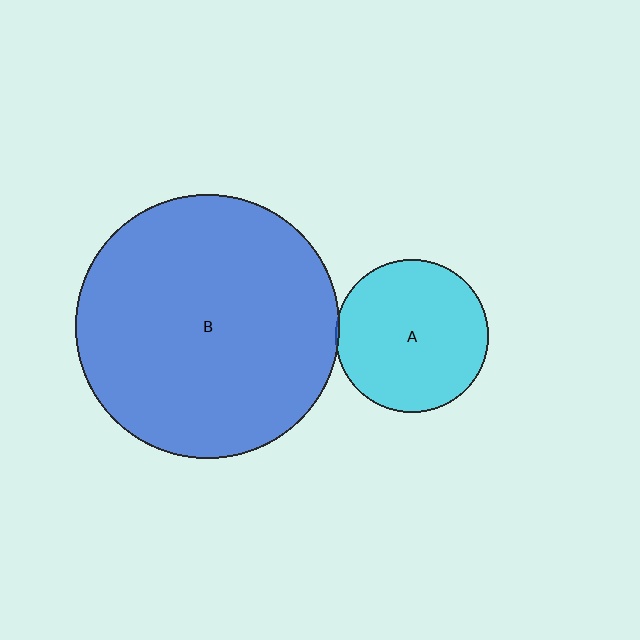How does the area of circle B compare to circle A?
Approximately 3.0 times.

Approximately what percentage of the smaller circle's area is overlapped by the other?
Approximately 5%.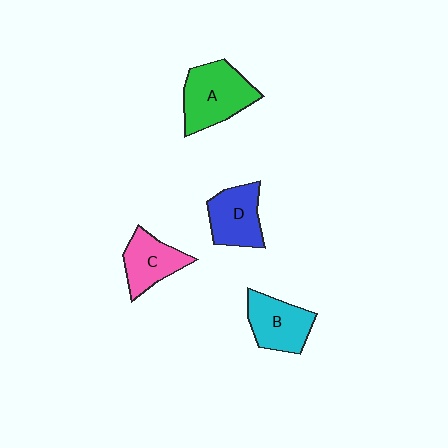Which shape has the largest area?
Shape A (green).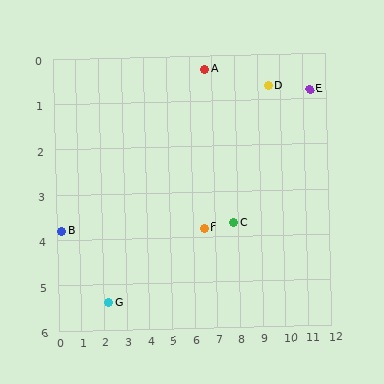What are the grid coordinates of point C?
Point C is at approximately (7.8, 3.7).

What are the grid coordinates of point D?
Point D is at approximately (9.5, 0.7).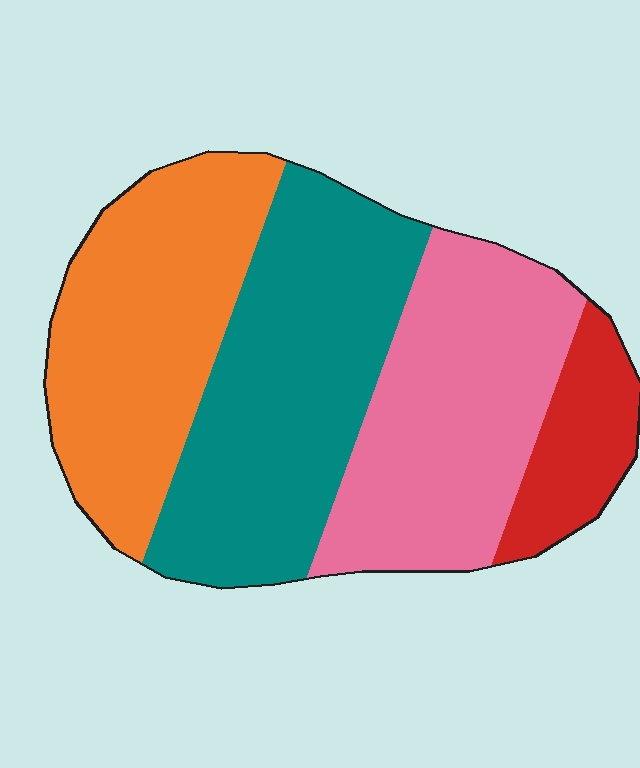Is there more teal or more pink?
Teal.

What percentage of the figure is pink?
Pink takes up about one quarter (1/4) of the figure.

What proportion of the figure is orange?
Orange covers around 30% of the figure.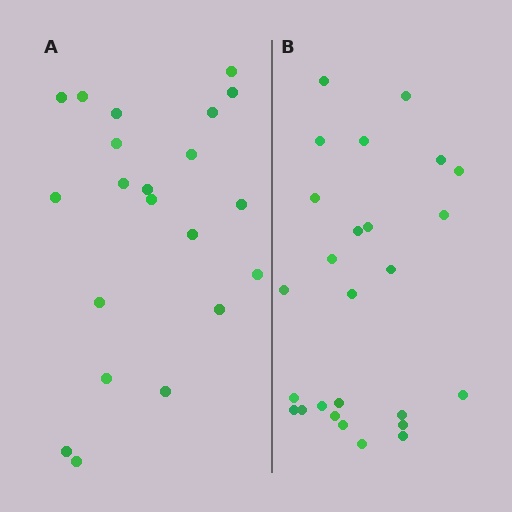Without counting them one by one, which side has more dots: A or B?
Region B (the right region) has more dots.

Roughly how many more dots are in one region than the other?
Region B has about 5 more dots than region A.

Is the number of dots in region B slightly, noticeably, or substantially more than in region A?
Region B has only slightly more — the two regions are fairly close. The ratio is roughly 1.2 to 1.